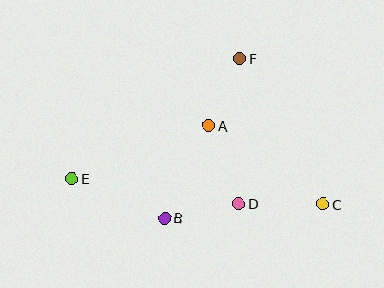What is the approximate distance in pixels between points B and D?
The distance between B and D is approximately 75 pixels.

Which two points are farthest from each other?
Points C and E are farthest from each other.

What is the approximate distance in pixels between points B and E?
The distance between B and E is approximately 101 pixels.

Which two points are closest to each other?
Points A and F are closest to each other.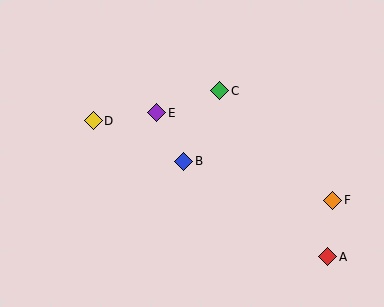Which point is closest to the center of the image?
Point B at (184, 161) is closest to the center.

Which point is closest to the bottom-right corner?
Point A is closest to the bottom-right corner.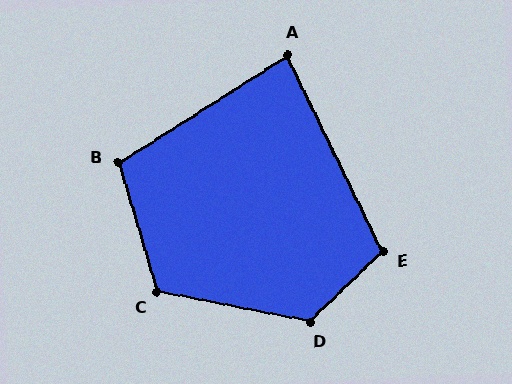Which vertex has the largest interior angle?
D, at approximately 125 degrees.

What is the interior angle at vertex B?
Approximately 106 degrees (obtuse).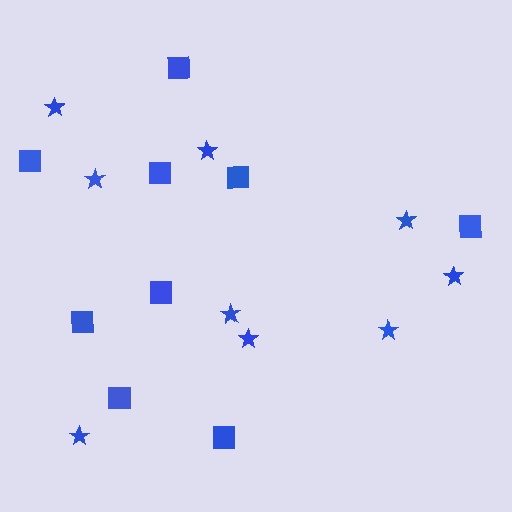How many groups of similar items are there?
There are 2 groups: one group of stars (9) and one group of squares (9).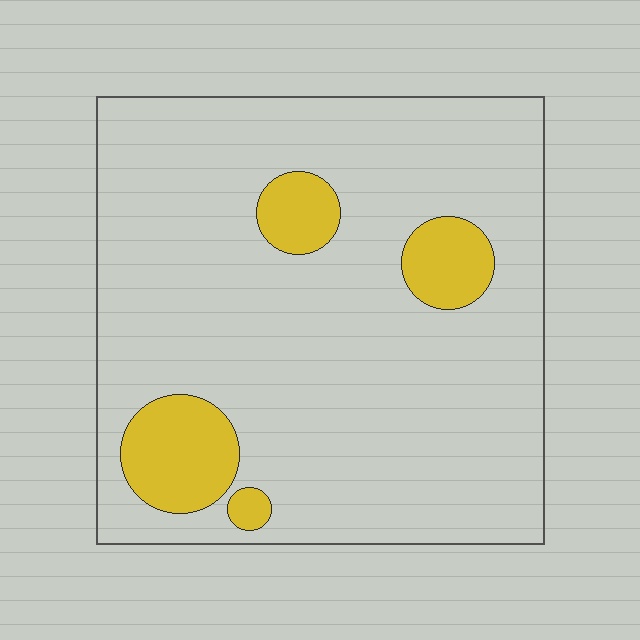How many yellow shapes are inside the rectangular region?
4.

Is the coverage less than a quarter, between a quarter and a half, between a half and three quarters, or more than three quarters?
Less than a quarter.